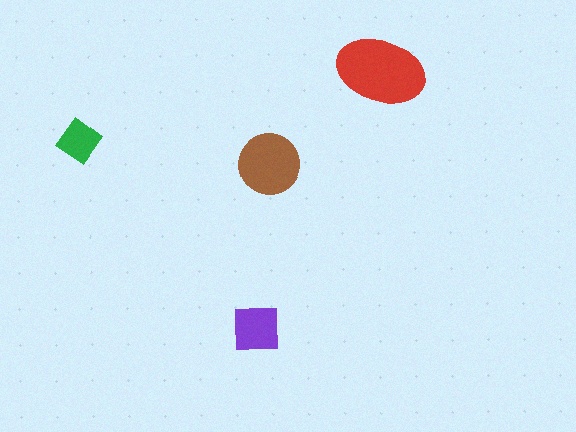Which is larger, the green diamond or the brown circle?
The brown circle.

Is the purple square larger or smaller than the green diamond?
Larger.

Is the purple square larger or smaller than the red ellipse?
Smaller.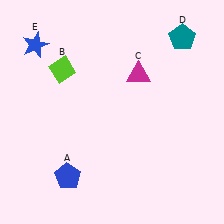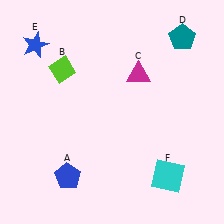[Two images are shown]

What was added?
A cyan square (F) was added in Image 2.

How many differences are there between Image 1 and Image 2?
There is 1 difference between the two images.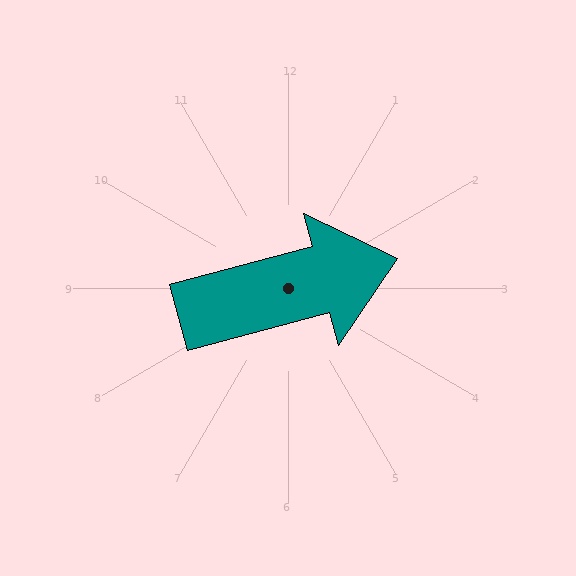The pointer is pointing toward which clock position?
Roughly 2 o'clock.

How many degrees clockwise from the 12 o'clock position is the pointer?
Approximately 75 degrees.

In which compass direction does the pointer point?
East.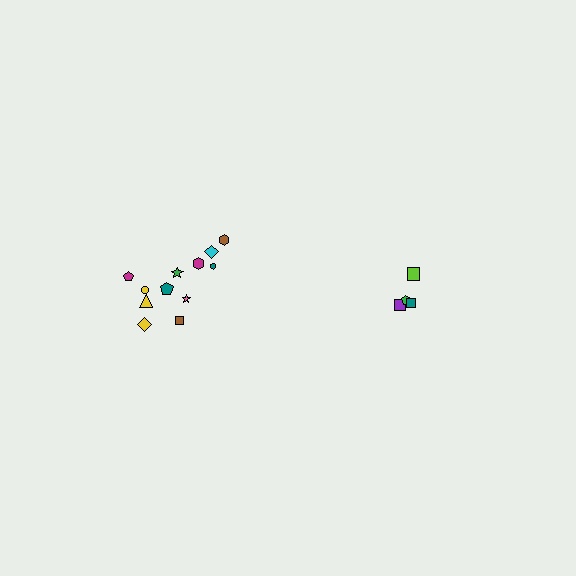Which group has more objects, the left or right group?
The left group.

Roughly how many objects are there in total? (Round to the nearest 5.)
Roughly 15 objects in total.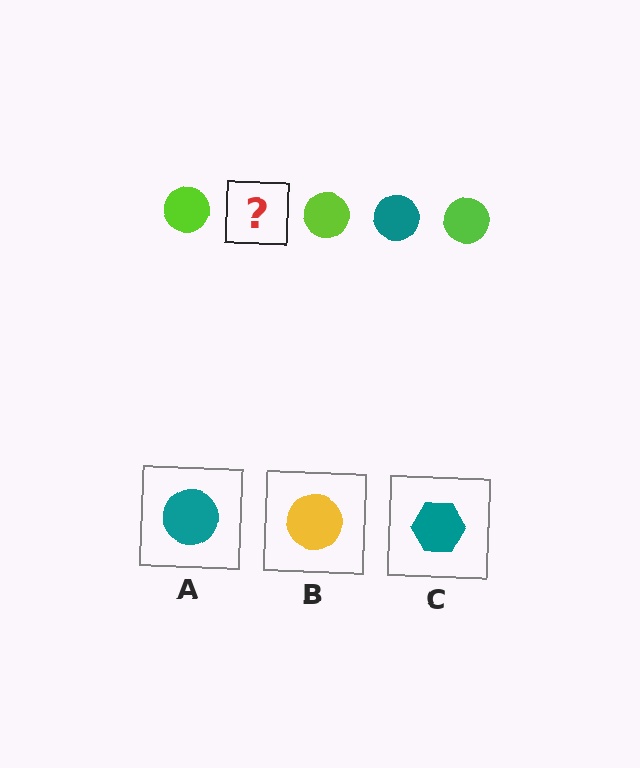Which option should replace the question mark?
Option A.